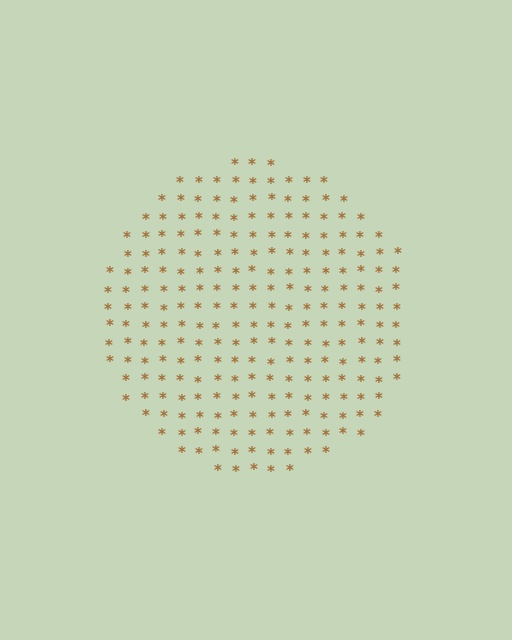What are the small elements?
The small elements are asterisks.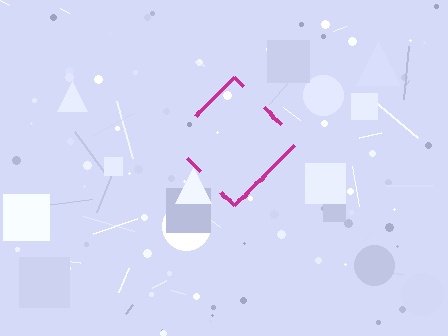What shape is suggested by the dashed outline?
The dashed outline suggests a diamond.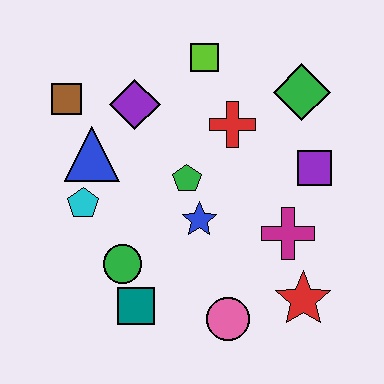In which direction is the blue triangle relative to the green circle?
The blue triangle is above the green circle.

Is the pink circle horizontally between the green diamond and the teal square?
Yes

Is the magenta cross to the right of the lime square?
Yes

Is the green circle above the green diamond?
No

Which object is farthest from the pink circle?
The brown square is farthest from the pink circle.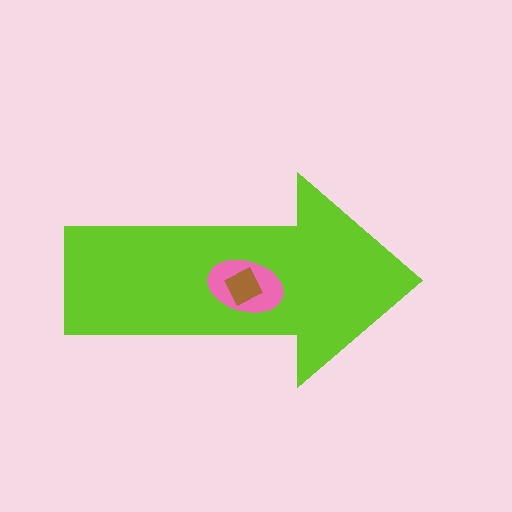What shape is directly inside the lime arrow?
The pink ellipse.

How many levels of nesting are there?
3.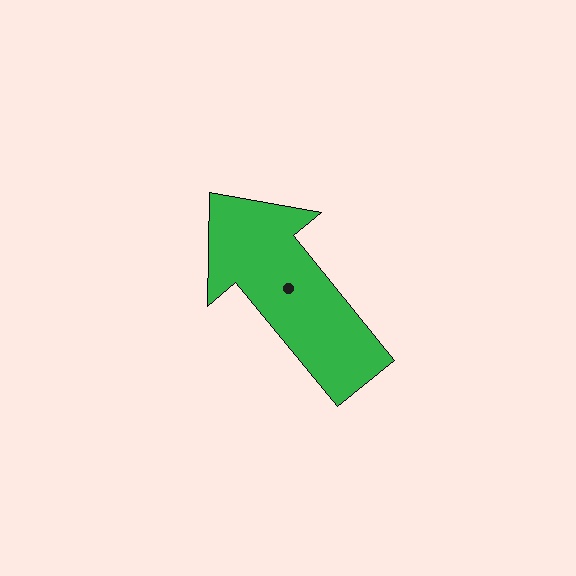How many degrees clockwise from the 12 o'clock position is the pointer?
Approximately 321 degrees.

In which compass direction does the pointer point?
Northwest.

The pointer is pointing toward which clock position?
Roughly 11 o'clock.